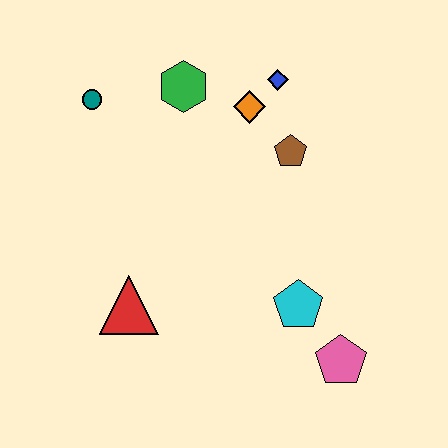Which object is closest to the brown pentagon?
The orange diamond is closest to the brown pentagon.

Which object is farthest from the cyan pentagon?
The teal circle is farthest from the cyan pentagon.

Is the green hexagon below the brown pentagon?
No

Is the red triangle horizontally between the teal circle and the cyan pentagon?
Yes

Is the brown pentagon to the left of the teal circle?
No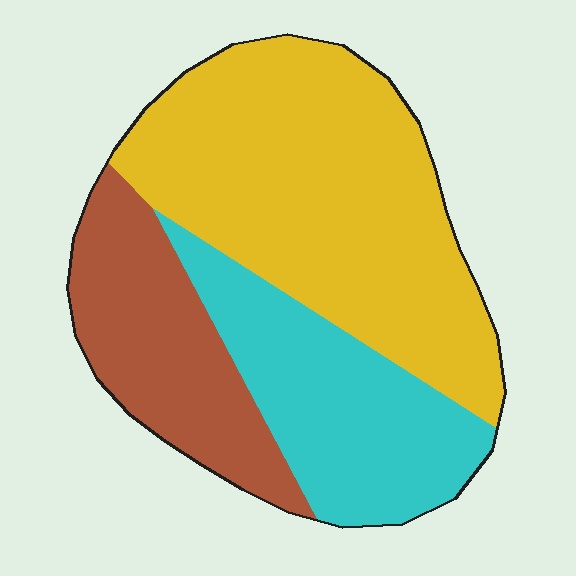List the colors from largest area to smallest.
From largest to smallest: yellow, cyan, brown.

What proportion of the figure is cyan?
Cyan takes up between a quarter and a half of the figure.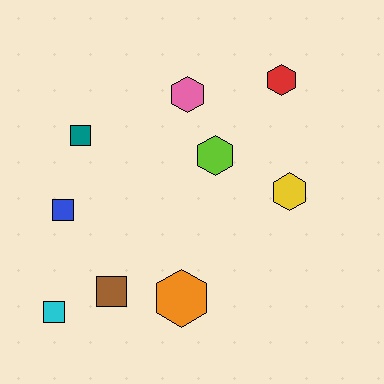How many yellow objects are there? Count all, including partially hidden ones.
There is 1 yellow object.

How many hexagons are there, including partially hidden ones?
There are 5 hexagons.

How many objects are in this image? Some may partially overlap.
There are 9 objects.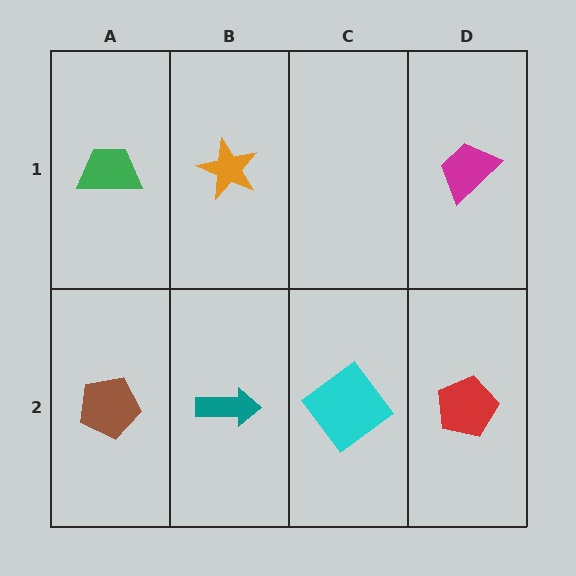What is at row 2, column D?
A red pentagon.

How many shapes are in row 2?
4 shapes.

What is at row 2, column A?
A brown pentagon.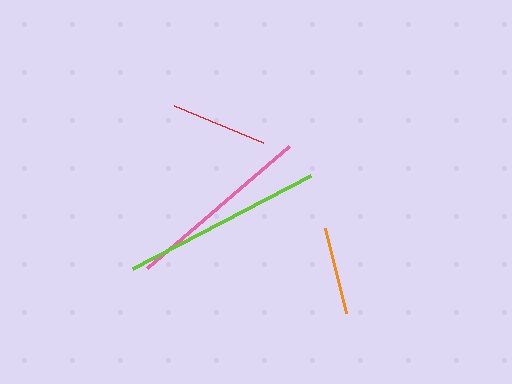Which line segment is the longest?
The lime line is the longest at approximately 201 pixels.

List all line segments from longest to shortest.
From longest to shortest: lime, pink, red, orange.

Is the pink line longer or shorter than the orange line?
The pink line is longer than the orange line.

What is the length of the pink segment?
The pink segment is approximately 187 pixels long.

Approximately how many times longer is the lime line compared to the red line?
The lime line is approximately 2.1 times the length of the red line.